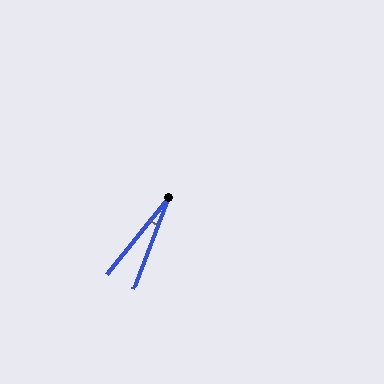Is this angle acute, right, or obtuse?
It is acute.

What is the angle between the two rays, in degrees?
Approximately 18 degrees.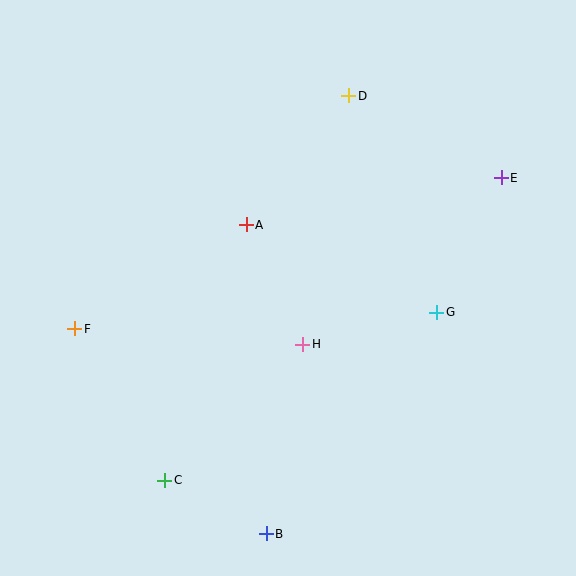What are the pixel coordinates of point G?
Point G is at (437, 312).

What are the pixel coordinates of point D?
Point D is at (349, 96).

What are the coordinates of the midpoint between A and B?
The midpoint between A and B is at (256, 379).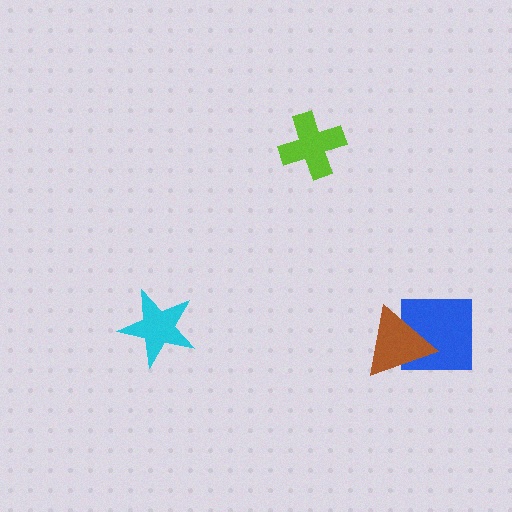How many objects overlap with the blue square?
1 object overlaps with the blue square.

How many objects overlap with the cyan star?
0 objects overlap with the cyan star.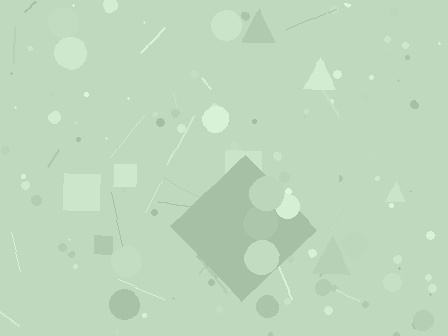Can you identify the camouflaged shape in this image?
The camouflaged shape is a diamond.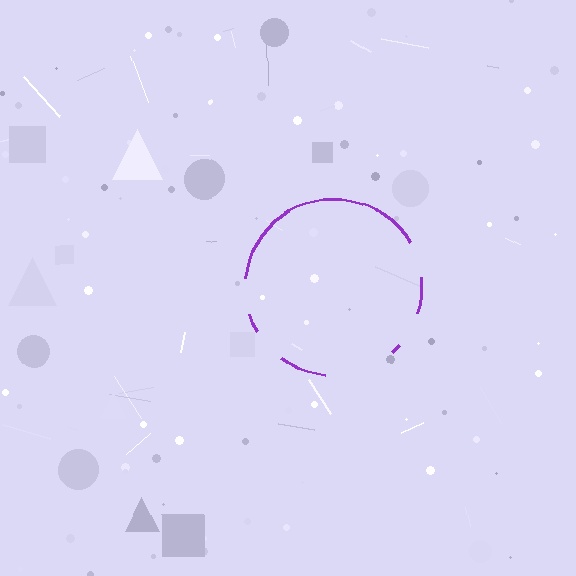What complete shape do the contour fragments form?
The contour fragments form a circle.